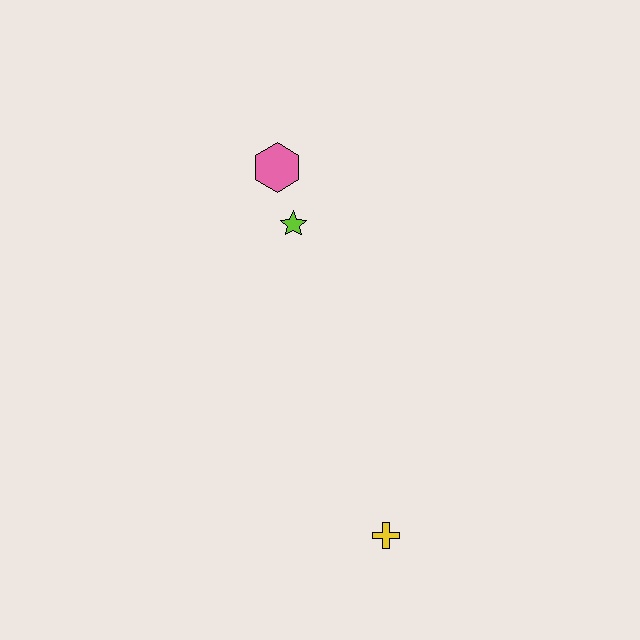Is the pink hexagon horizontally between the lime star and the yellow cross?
No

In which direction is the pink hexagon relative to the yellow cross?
The pink hexagon is above the yellow cross.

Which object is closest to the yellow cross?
The lime star is closest to the yellow cross.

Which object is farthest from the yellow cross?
The pink hexagon is farthest from the yellow cross.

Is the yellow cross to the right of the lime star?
Yes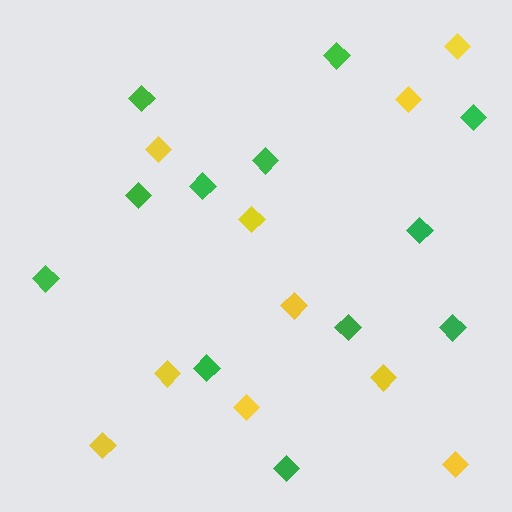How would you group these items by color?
There are 2 groups: one group of green diamonds (12) and one group of yellow diamonds (10).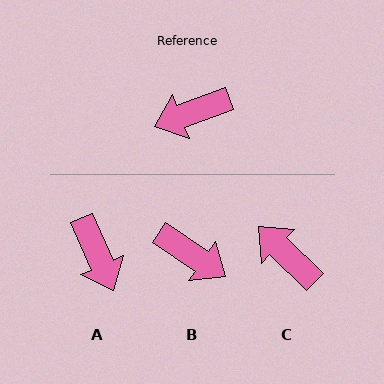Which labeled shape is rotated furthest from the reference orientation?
B, about 126 degrees away.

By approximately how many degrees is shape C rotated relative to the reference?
Approximately 65 degrees clockwise.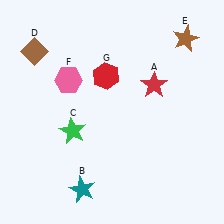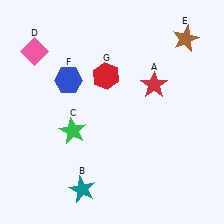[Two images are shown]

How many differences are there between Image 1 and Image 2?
There are 2 differences between the two images.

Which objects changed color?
D changed from brown to pink. F changed from pink to blue.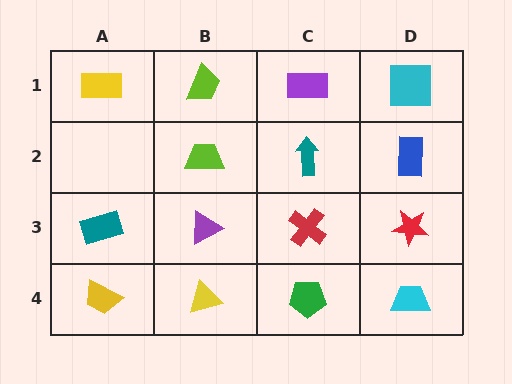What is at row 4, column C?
A green pentagon.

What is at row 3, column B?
A purple triangle.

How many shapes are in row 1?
4 shapes.